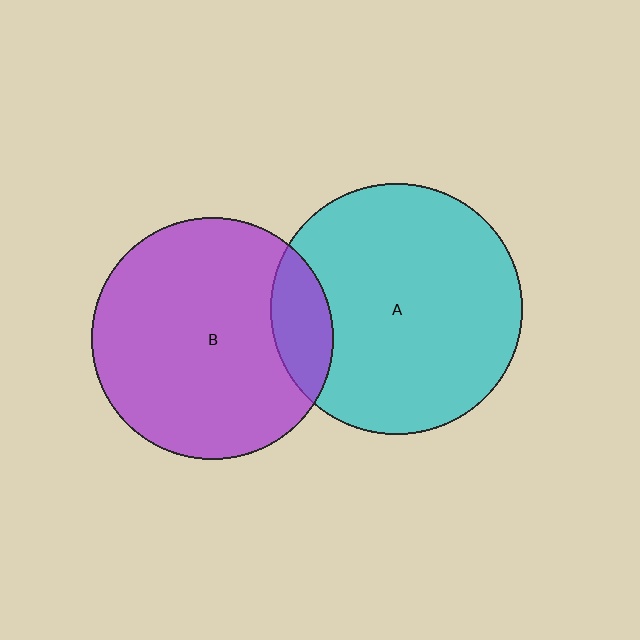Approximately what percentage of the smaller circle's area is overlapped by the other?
Approximately 15%.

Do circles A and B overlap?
Yes.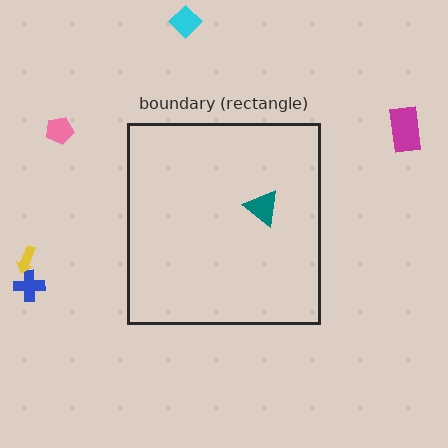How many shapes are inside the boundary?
1 inside, 5 outside.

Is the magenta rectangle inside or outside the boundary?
Outside.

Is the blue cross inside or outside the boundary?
Outside.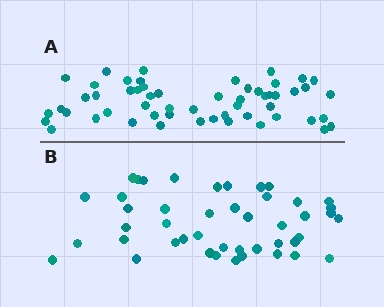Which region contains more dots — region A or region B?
Region A (the top region) has more dots.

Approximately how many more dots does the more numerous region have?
Region A has roughly 10 or so more dots than region B.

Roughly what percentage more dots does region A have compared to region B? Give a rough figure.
About 20% more.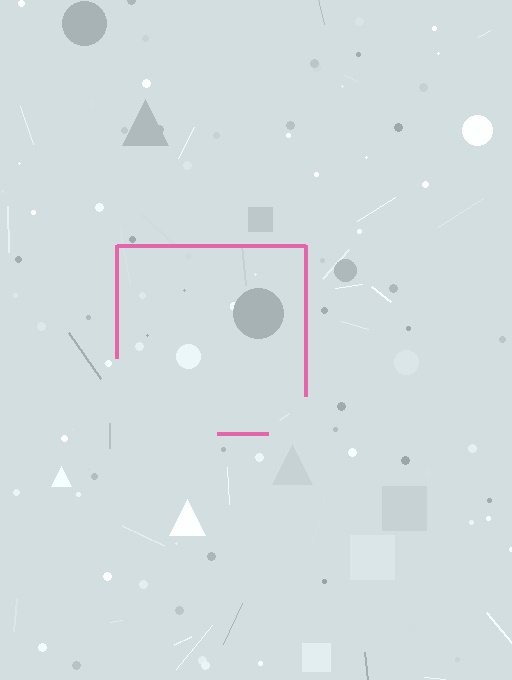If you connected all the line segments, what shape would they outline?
They would outline a square.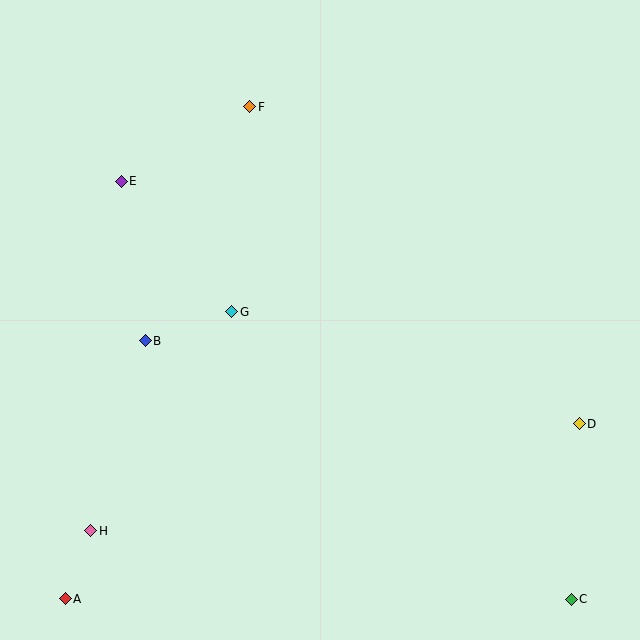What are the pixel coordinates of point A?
Point A is at (65, 599).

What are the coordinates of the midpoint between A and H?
The midpoint between A and H is at (78, 565).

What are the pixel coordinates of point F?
Point F is at (250, 107).